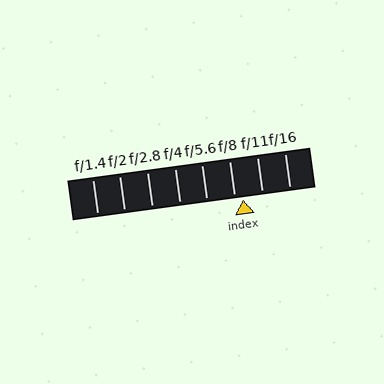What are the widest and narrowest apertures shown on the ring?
The widest aperture shown is f/1.4 and the narrowest is f/16.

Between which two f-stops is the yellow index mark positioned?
The index mark is between f/8 and f/11.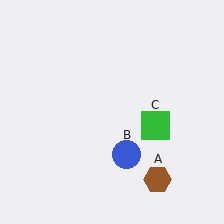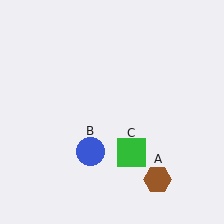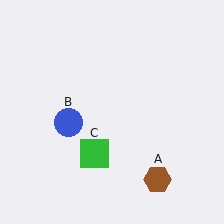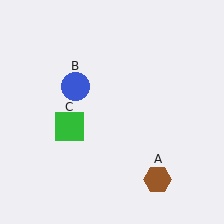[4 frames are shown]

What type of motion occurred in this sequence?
The blue circle (object B), green square (object C) rotated clockwise around the center of the scene.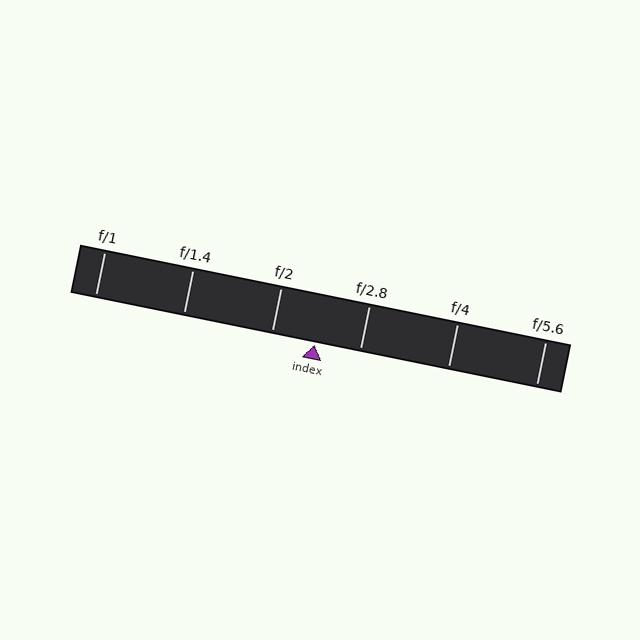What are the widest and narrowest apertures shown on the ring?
The widest aperture shown is f/1 and the narrowest is f/5.6.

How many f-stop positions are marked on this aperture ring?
There are 6 f-stop positions marked.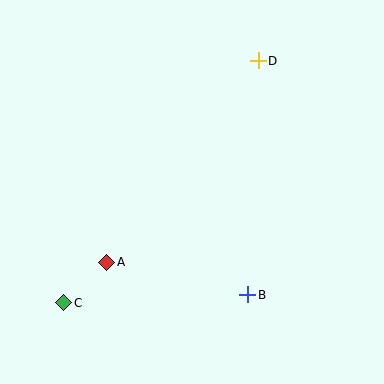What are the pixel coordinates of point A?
Point A is at (107, 262).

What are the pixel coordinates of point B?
Point B is at (248, 295).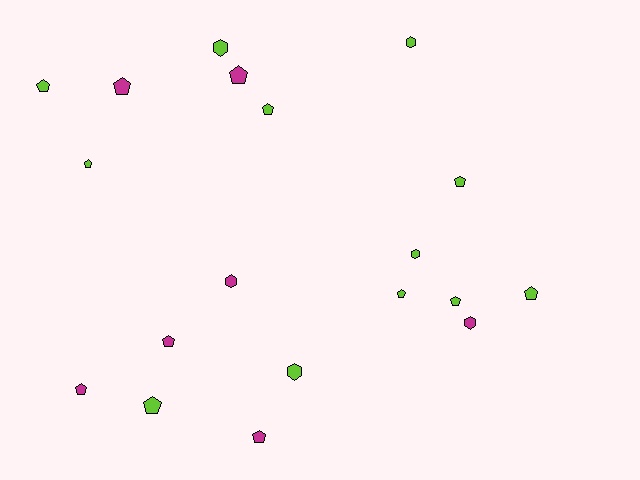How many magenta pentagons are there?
There are 5 magenta pentagons.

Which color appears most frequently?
Lime, with 12 objects.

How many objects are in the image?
There are 19 objects.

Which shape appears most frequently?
Pentagon, with 13 objects.